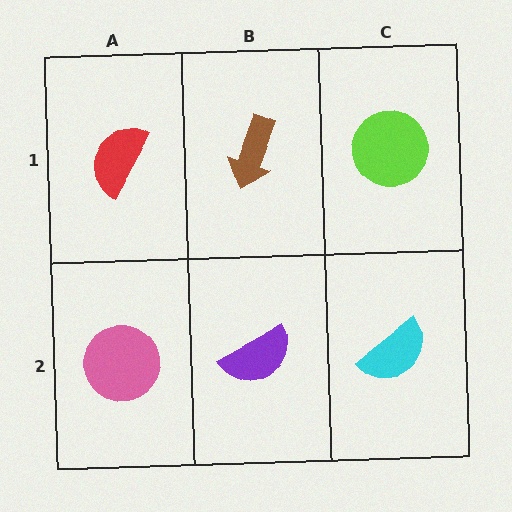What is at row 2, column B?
A purple semicircle.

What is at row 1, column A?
A red semicircle.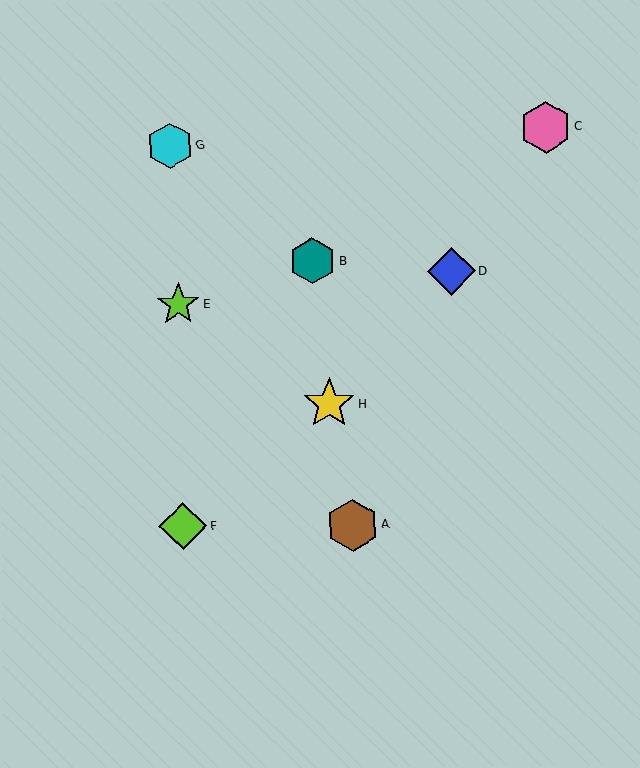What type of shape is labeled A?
Shape A is a brown hexagon.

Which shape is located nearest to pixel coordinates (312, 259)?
The teal hexagon (labeled B) at (312, 261) is nearest to that location.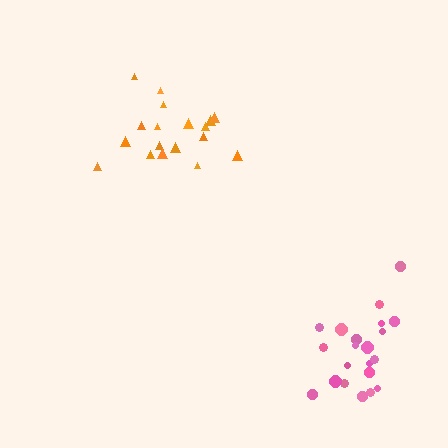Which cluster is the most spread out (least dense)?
Orange.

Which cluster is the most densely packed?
Pink.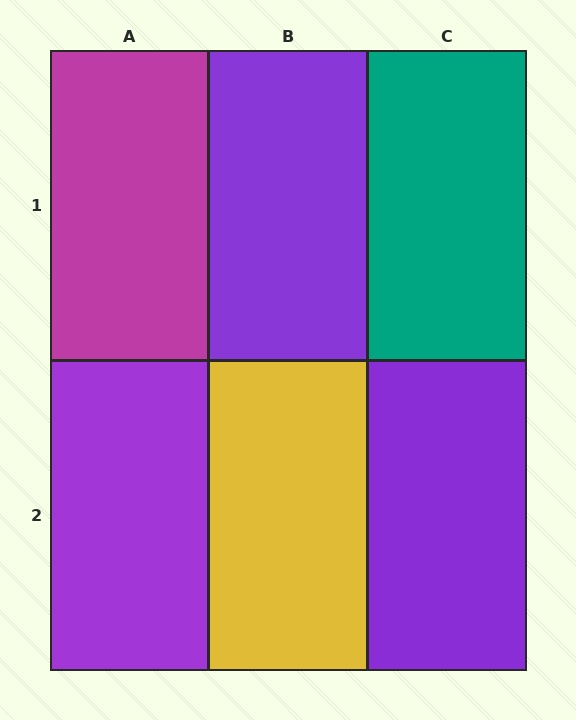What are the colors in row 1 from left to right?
Magenta, purple, teal.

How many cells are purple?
3 cells are purple.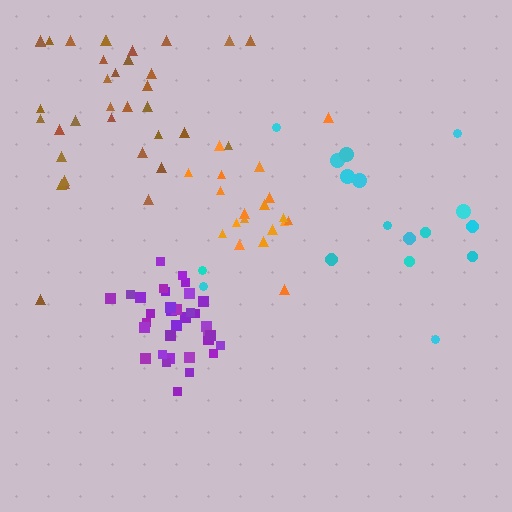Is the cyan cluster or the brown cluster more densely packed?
Brown.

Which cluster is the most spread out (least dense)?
Cyan.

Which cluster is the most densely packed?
Purple.